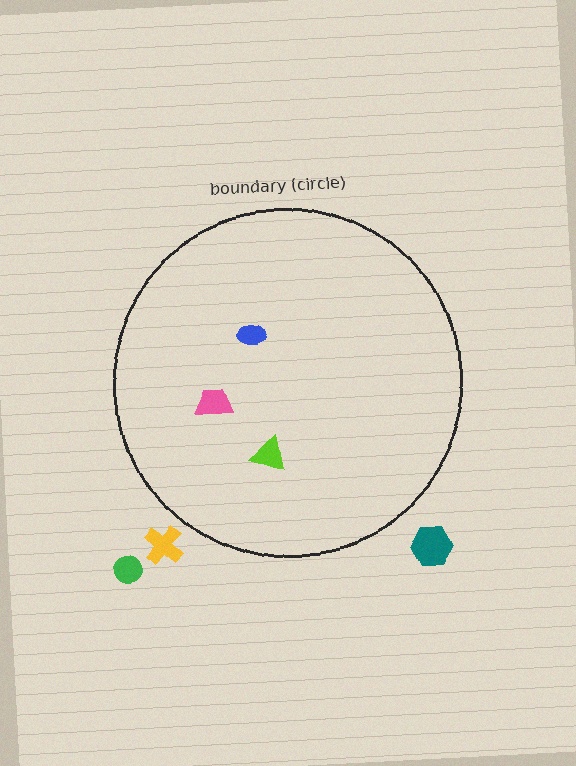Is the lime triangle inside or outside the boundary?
Inside.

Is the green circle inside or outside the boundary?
Outside.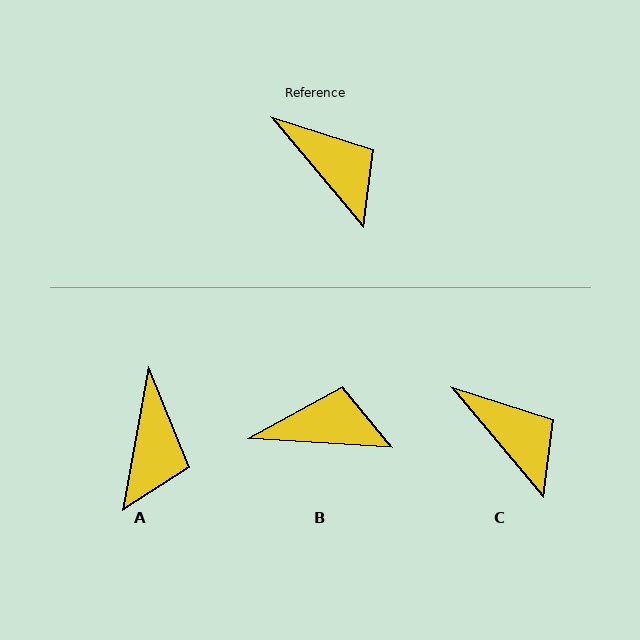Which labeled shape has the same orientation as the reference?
C.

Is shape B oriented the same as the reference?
No, it is off by about 46 degrees.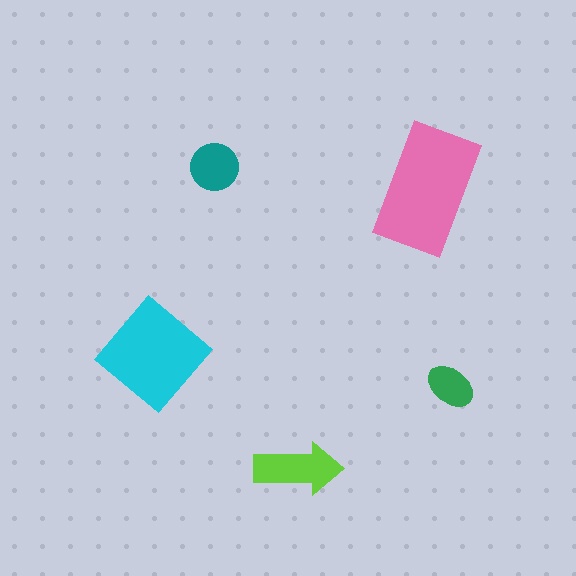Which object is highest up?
The teal circle is topmost.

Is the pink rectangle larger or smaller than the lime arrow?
Larger.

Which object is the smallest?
The green ellipse.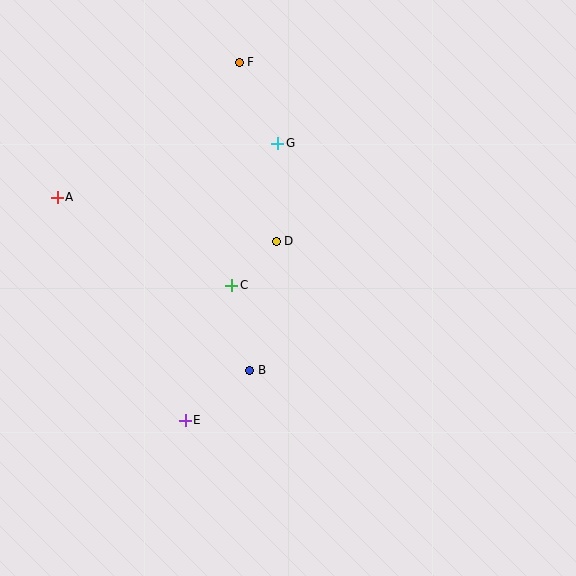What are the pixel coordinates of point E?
Point E is at (185, 420).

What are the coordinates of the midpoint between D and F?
The midpoint between D and F is at (258, 152).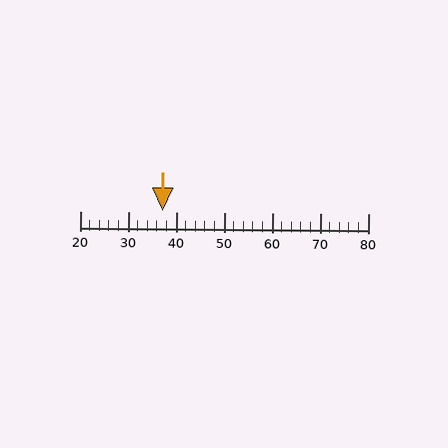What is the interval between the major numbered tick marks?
The major tick marks are spaced 10 units apart.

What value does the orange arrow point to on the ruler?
The orange arrow points to approximately 37.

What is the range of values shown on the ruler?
The ruler shows values from 20 to 80.